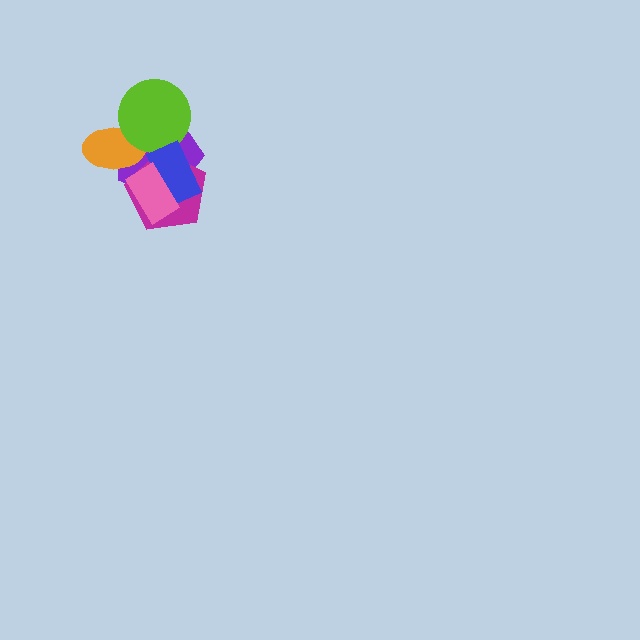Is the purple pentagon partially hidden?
Yes, it is partially covered by another shape.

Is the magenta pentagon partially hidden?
Yes, it is partially covered by another shape.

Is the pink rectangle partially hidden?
No, no other shape covers it.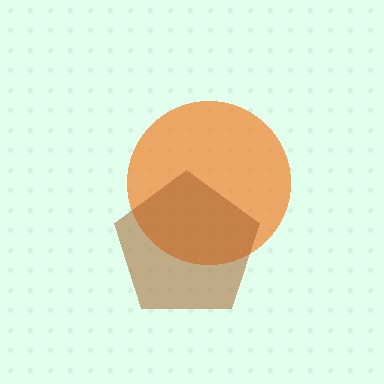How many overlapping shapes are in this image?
There are 2 overlapping shapes in the image.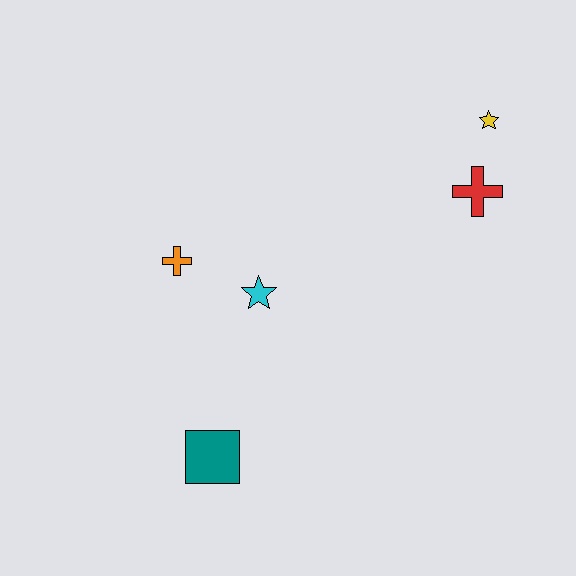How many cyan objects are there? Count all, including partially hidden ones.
There is 1 cyan object.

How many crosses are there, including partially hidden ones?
There are 2 crosses.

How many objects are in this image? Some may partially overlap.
There are 5 objects.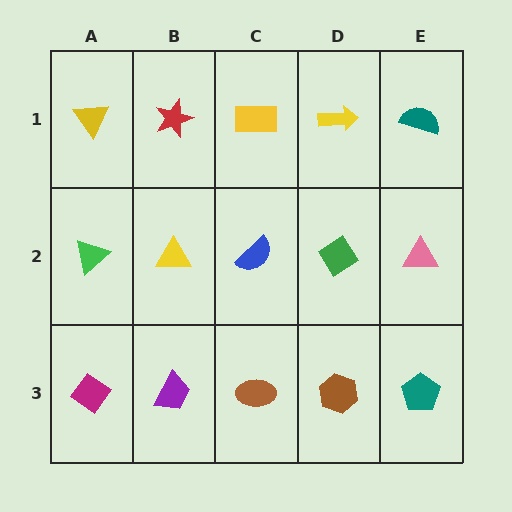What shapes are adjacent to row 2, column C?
A yellow rectangle (row 1, column C), a brown ellipse (row 3, column C), a yellow triangle (row 2, column B), a green diamond (row 2, column D).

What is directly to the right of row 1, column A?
A red star.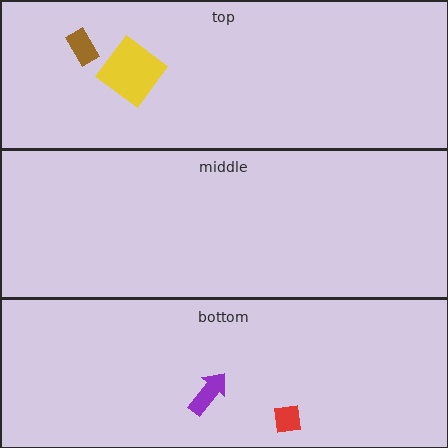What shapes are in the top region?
The brown rectangle, the yellow diamond.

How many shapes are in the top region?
2.